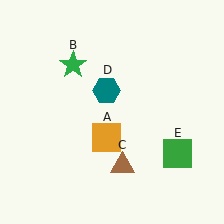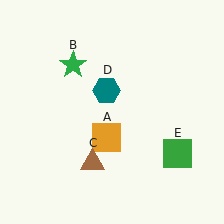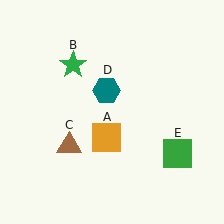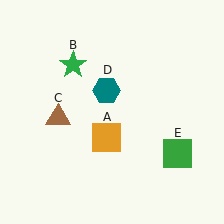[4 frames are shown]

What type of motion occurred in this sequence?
The brown triangle (object C) rotated clockwise around the center of the scene.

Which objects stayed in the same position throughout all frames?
Orange square (object A) and green star (object B) and teal hexagon (object D) and green square (object E) remained stationary.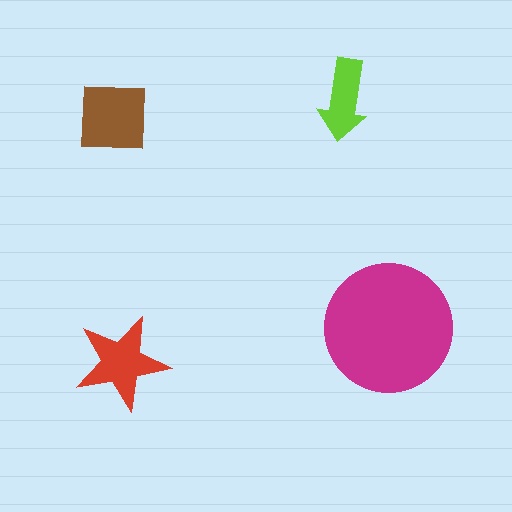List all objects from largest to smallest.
The magenta circle, the brown square, the red star, the lime arrow.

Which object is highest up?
The lime arrow is topmost.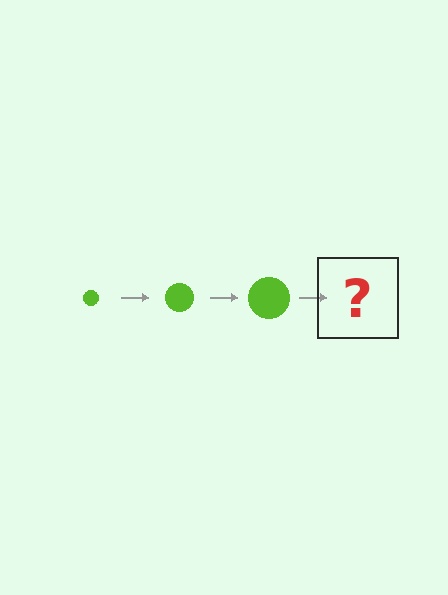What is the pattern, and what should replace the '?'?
The pattern is that the circle gets progressively larger each step. The '?' should be a lime circle, larger than the previous one.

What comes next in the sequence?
The next element should be a lime circle, larger than the previous one.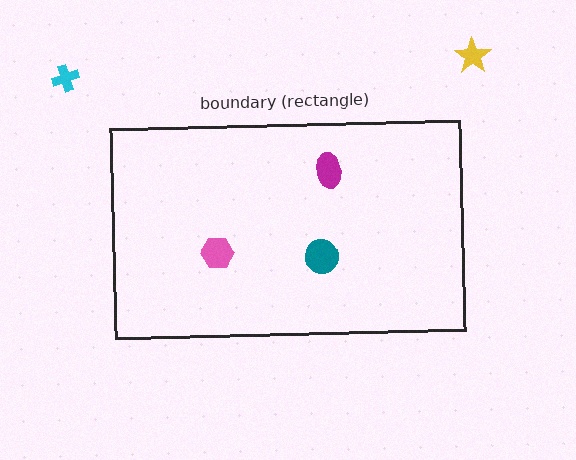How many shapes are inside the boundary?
3 inside, 2 outside.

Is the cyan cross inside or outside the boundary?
Outside.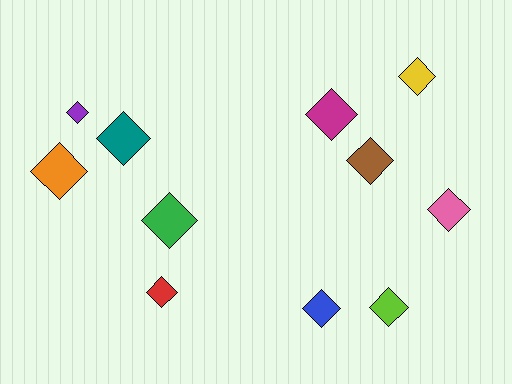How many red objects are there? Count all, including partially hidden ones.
There is 1 red object.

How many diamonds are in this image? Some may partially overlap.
There are 11 diamonds.